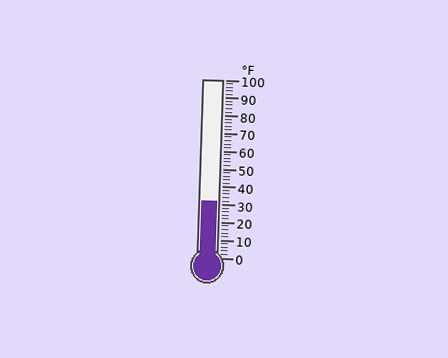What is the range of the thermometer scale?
The thermometer scale ranges from 0°F to 100°F.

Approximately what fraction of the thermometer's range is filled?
The thermometer is filled to approximately 30% of its range.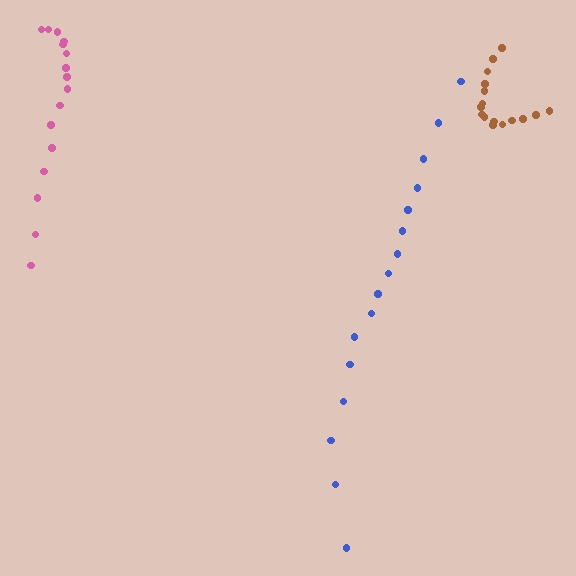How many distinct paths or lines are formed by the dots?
There are 3 distinct paths.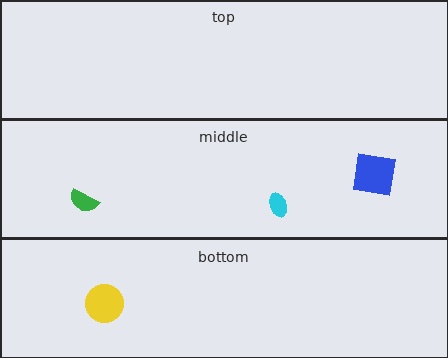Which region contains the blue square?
The middle region.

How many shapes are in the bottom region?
1.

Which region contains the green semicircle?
The middle region.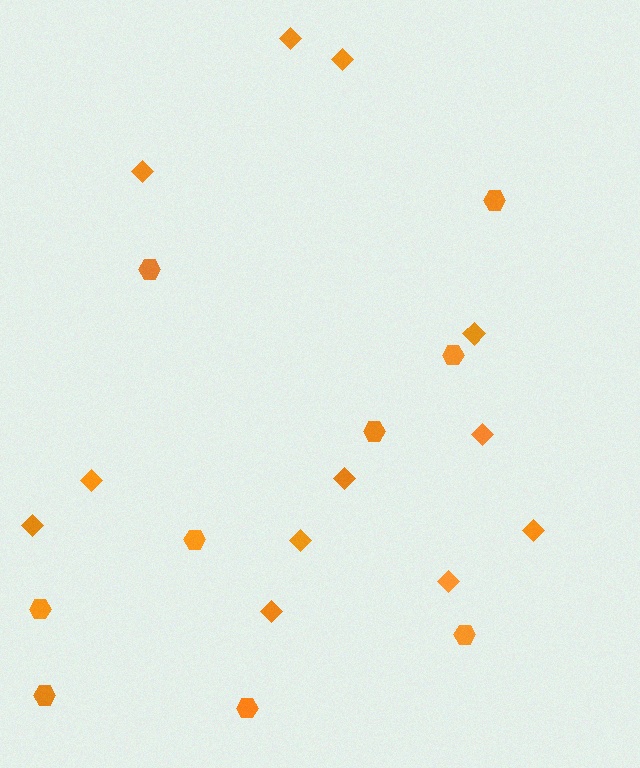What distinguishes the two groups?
There are 2 groups: one group of diamonds (12) and one group of hexagons (9).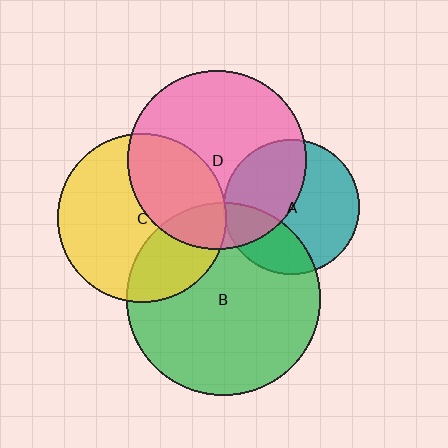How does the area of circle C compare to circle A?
Approximately 1.6 times.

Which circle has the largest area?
Circle B (green).